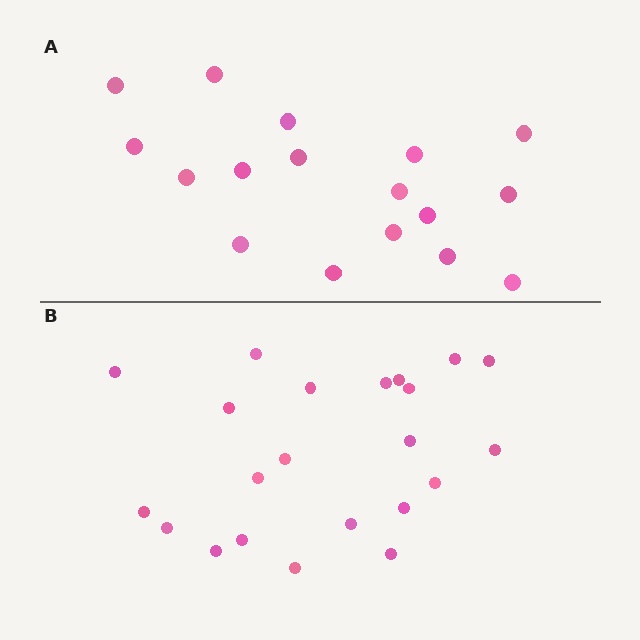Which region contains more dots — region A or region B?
Region B (the bottom region) has more dots.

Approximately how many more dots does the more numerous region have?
Region B has about 5 more dots than region A.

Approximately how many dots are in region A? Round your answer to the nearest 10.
About 20 dots. (The exact count is 17, which rounds to 20.)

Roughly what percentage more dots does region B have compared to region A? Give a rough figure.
About 30% more.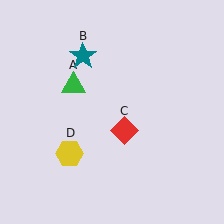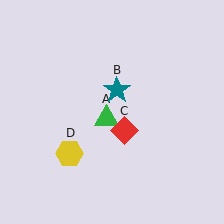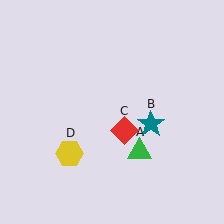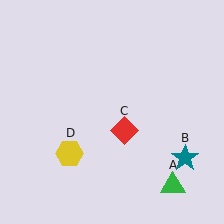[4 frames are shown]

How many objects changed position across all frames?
2 objects changed position: green triangle (object A), teal star (object B).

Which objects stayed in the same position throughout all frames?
Red diamond (object C) and yellow hexagon (object D) remained stationary.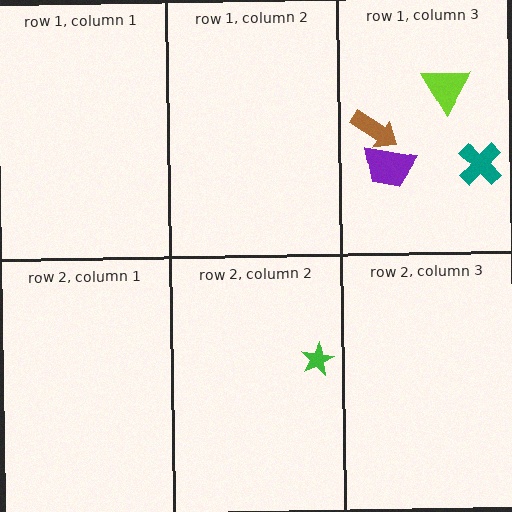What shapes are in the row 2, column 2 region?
The green star.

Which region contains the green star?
The row 2, column 2 region.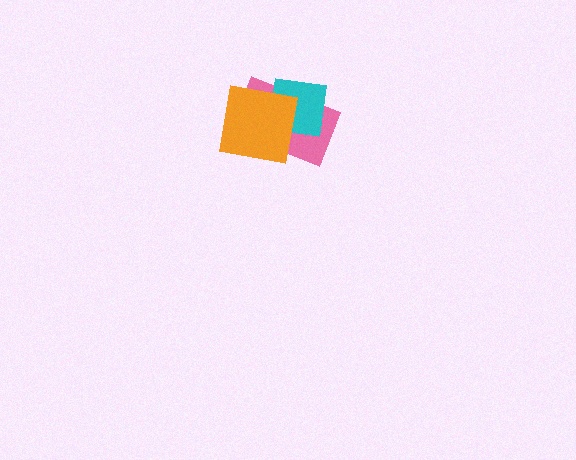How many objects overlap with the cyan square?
2 objects overlap with the cyan square.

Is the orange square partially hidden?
No, no other shape covers it.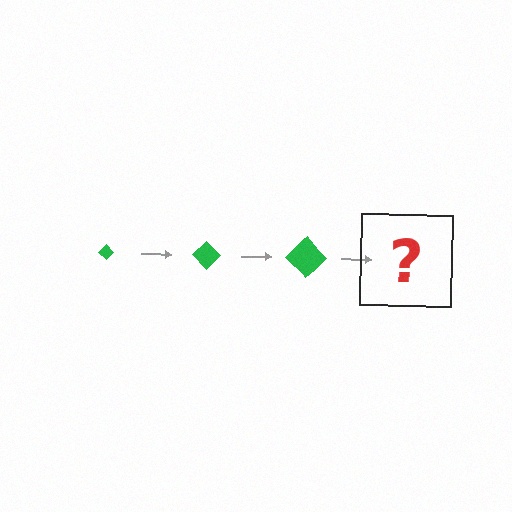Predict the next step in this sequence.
The next step is a green diamond, larger than the previous one.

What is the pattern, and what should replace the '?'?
The pattern is that the diamond gets progressively larger each step. The '?' should be a green diamond, larger than the previous one.